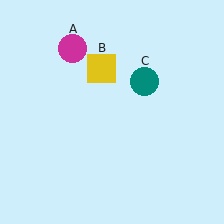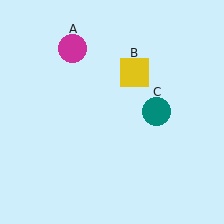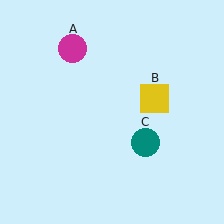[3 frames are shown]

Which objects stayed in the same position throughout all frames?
Magenta circle (object A) remained stationary.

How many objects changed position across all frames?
2 objects changed position: yellow square (object B), teal circle (object C).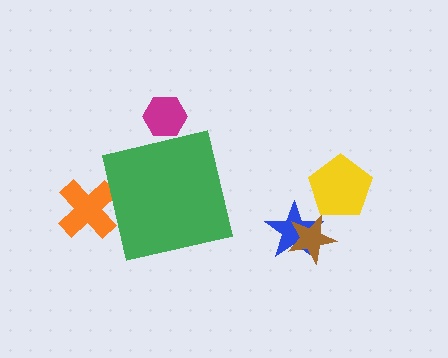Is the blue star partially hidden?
No, the blue star is fully visible.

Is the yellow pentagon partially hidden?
No, the yellow pentagon is fully visible.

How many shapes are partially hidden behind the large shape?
2 shapes are partially hidden.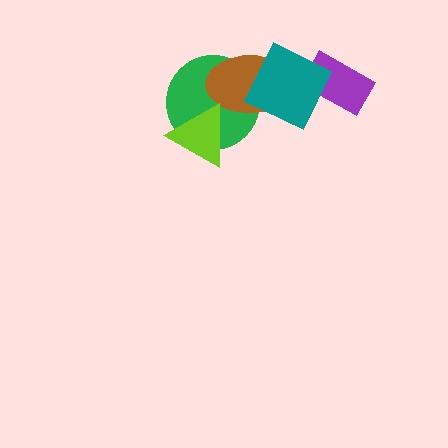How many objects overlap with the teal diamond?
3 objects overlap with the teal diamond.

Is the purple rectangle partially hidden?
Yes, it is partially covered by another shape.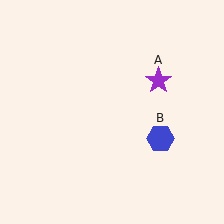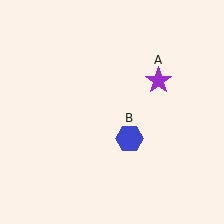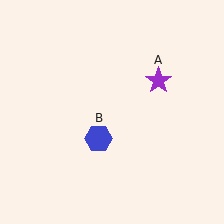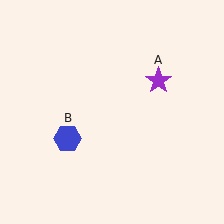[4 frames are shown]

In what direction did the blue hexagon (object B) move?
The blue hexagon (object B) moved left.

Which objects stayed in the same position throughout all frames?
Purple star (object A) remained stationary.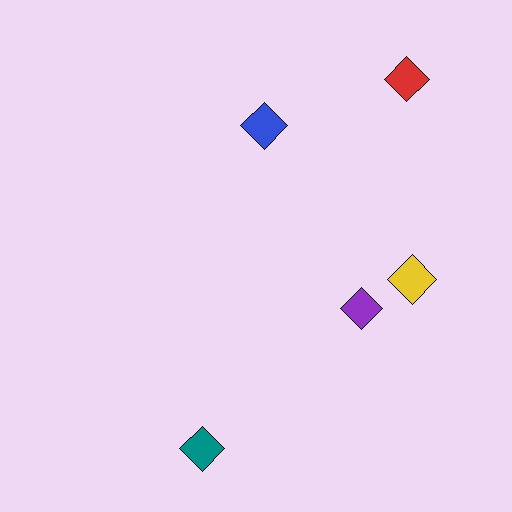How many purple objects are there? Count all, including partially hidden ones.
There is 1 purple object.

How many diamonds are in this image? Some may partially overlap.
There are 5 diamonds.